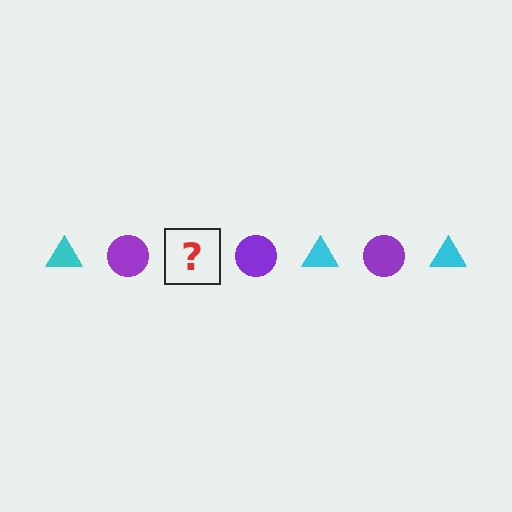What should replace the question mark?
The question mark should be replaced with a cyan triangle.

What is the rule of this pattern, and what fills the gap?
The rule is that the pattern alternates between cyan triangle and purple circle. The gap should be filled with a cyan triangle.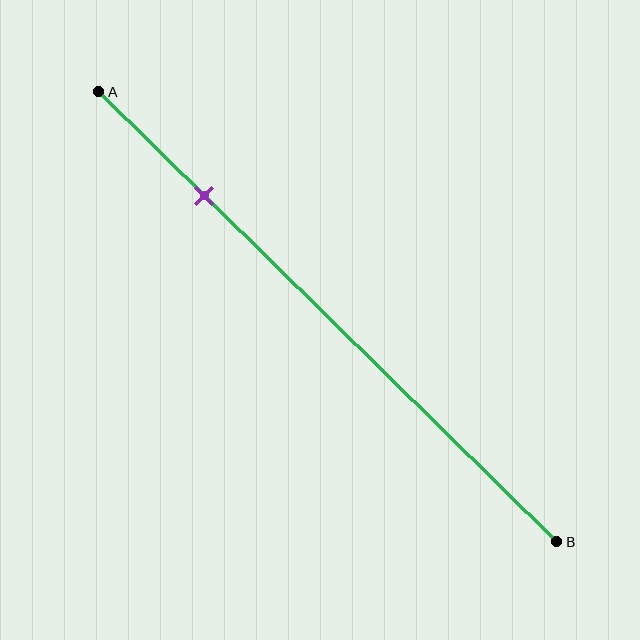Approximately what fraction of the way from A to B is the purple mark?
The purple mark is approximately 25% of the way from A to B.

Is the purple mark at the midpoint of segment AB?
No, the mark is at about 25% from A, not at the 50% midpoint.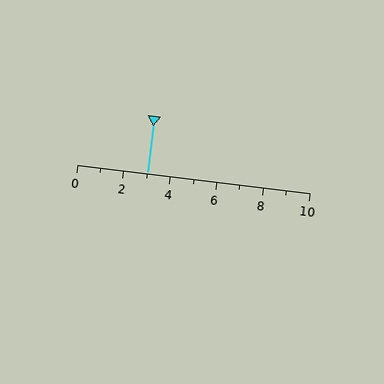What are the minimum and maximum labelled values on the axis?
The axis runs from 0 to 10.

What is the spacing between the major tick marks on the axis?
The major ticks are spaced 2 apart.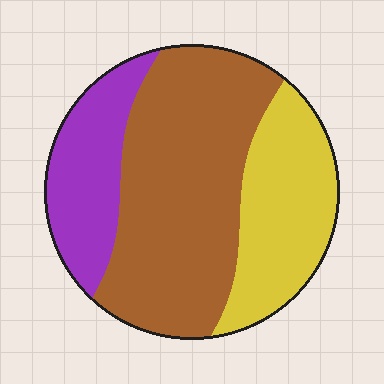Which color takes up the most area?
Brown, at roughly 50%.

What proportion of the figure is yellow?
Yellow takes up about one quarter (1/4) of the figure.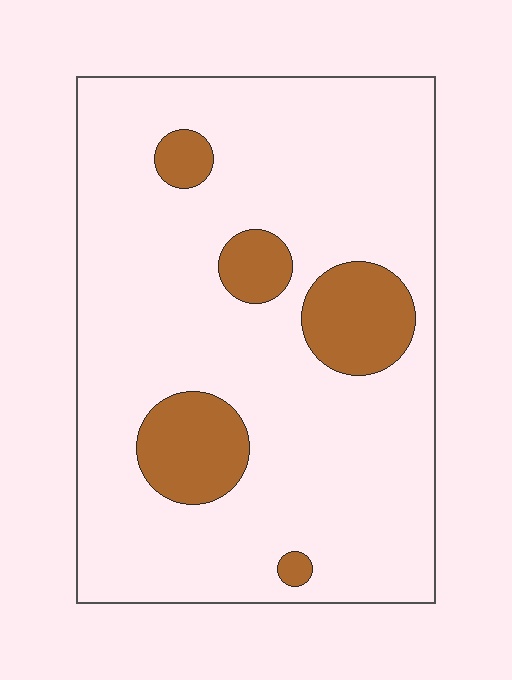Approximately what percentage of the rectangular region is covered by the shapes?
Approximately 15%.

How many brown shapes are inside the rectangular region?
5.